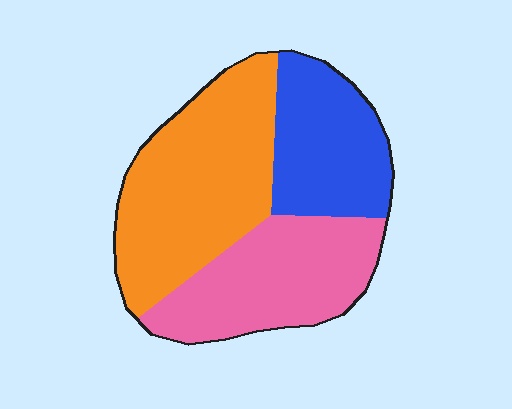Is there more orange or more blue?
Orange.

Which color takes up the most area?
Orange, at roughly 40%.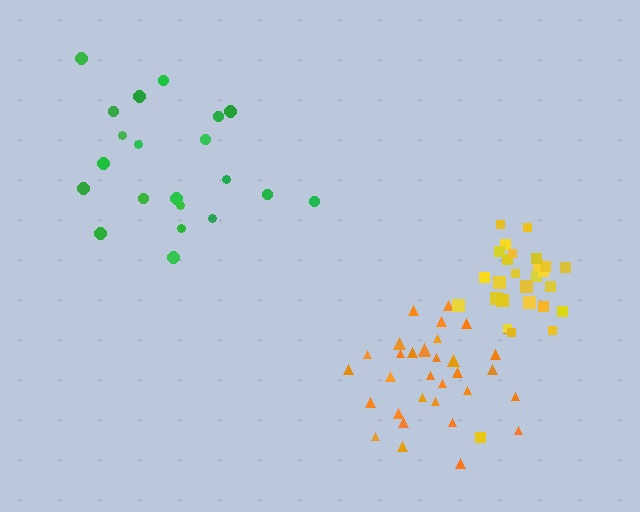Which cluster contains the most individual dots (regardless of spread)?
Orange (33).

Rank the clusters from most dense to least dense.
yellow, orange, green.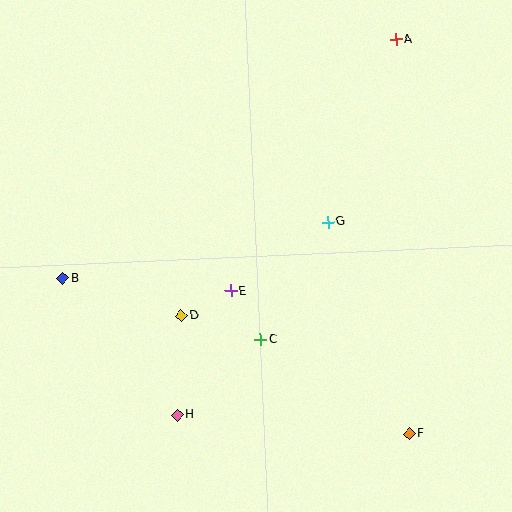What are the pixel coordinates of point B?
Point B is at (63, 278).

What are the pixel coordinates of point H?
Point H is at (177, 415).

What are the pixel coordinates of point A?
Point A is at (396, 39).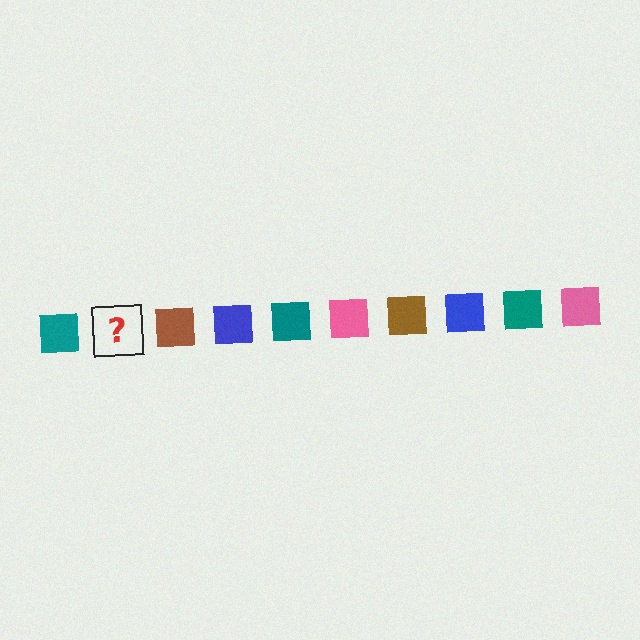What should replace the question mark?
The question mark should be replaced with a pink square.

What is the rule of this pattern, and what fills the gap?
The rule is that the pattern cycles through teal, pink, brown, blue squares. The gap should be filled with a pink square.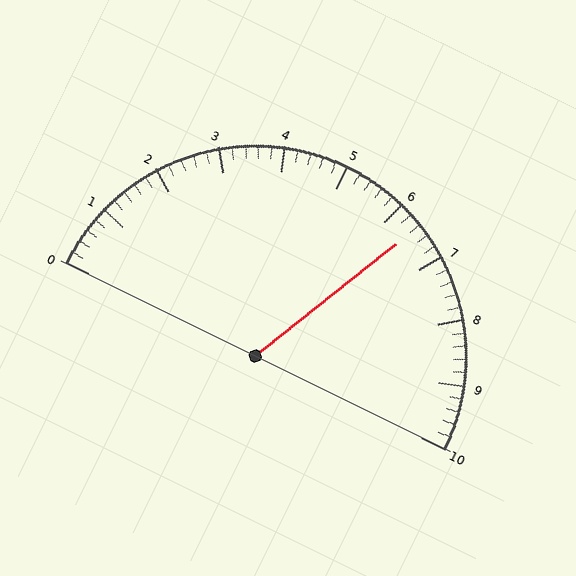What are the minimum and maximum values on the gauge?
The gauge ranges from 0 to 10.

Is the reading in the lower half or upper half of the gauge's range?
The reading is in the upper half of the range (0 to 10).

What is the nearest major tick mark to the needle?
The nearest major tick mark is 6.